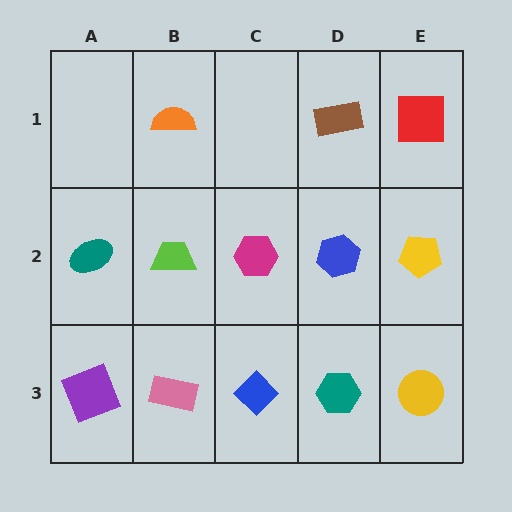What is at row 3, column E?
A yellow circle.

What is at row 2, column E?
A yellow pentagon.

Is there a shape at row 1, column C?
No, that cell is empty.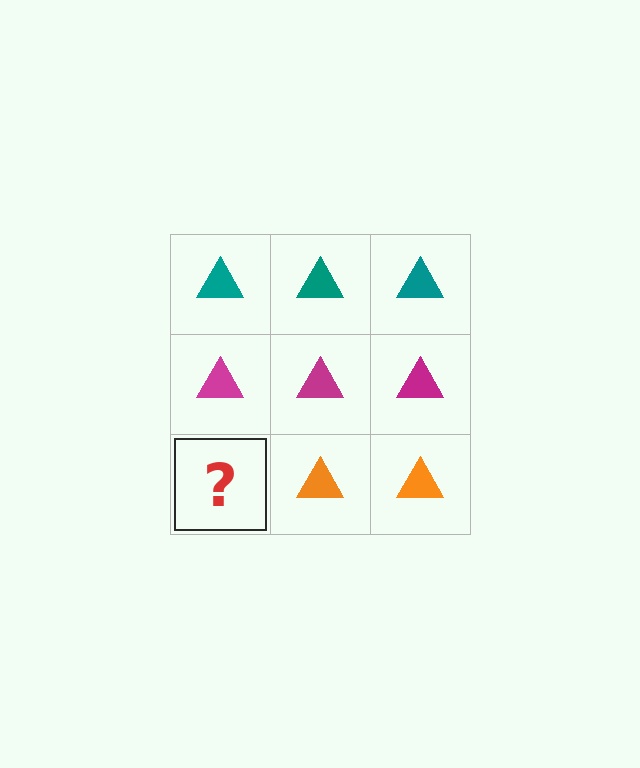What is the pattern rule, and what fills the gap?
The rule is that each row has a consistent color. The gap should be filled with an orange triangle.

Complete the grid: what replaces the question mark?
The question mark should be replaced with an orange triangle.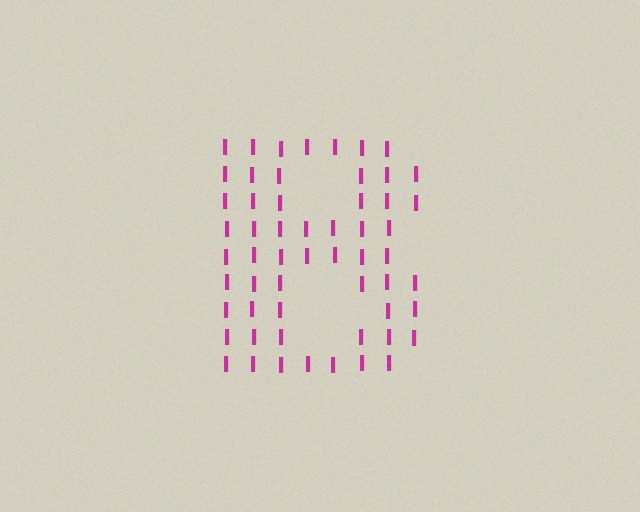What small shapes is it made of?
It is made of small letter I's.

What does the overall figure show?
The overall figure shows the letter B.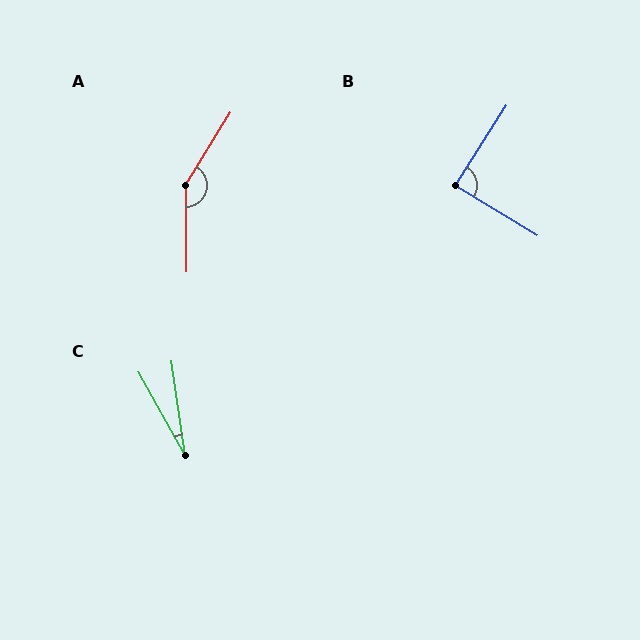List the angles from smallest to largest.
C (21°), B (89°), A (148°).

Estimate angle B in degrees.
Approximately 89 degrees.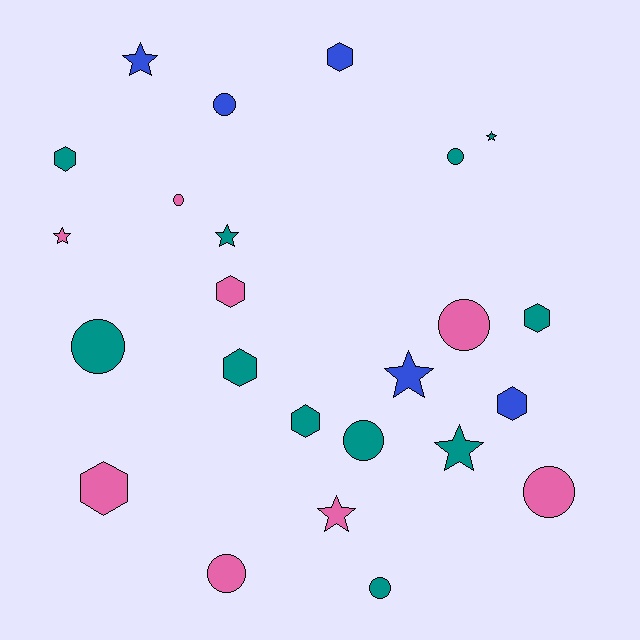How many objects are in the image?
There are 24 objects.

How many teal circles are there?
There are 4 teal circles.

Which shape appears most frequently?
Circle, with 9 objects.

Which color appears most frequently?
Teal, with 11 objects.